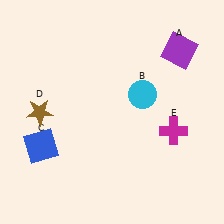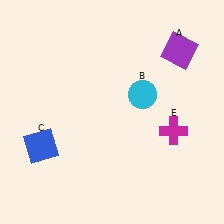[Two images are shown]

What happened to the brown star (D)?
The brown star (D) was removed in Image 2. It was in the bottom-left area of Image 1.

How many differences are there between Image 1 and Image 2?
There is 1 difference between the two images.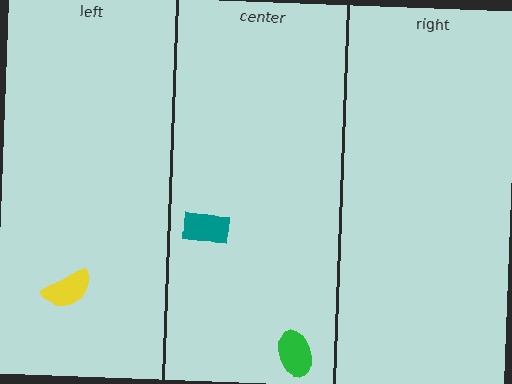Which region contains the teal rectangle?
The center region.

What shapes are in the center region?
The green ellipse, the teal rectangle.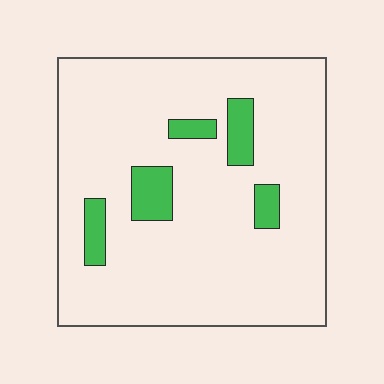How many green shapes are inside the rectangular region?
5.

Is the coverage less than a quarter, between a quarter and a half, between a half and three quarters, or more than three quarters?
Less than a quarter.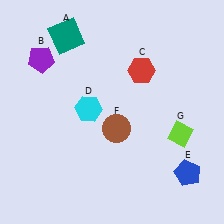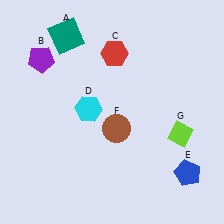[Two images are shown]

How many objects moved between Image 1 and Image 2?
1 object moved between the two images.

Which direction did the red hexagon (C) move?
The red hexagon (C) moved left.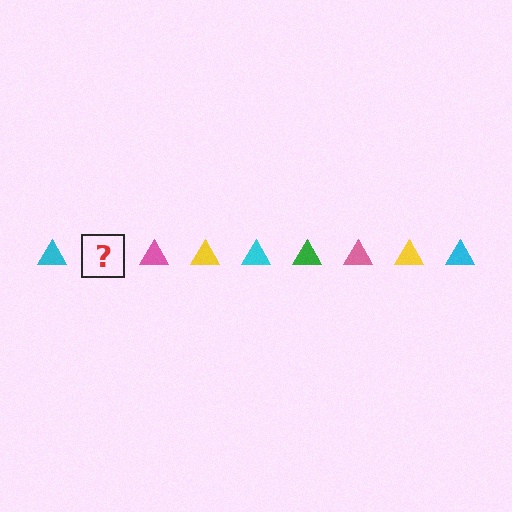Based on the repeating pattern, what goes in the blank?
The blank should be a green triangle.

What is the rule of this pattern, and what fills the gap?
The rule is that the pattern cycles through cyan, green, pink, yellow triangles. The gap should be filled with a green triangle.